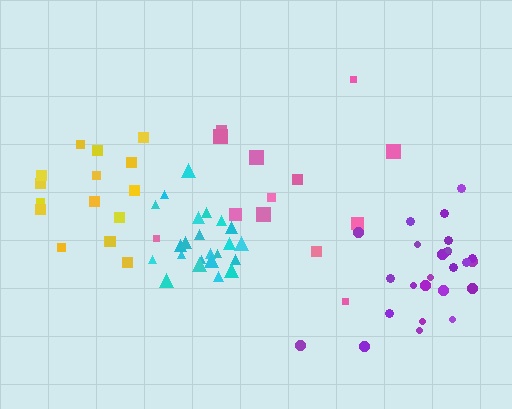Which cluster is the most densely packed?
Cyan.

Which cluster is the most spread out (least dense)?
Pink.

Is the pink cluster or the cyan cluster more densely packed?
Cyan.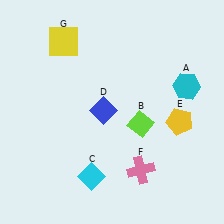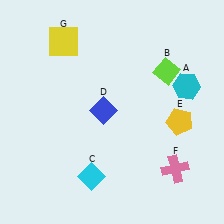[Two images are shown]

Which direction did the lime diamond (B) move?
The lime diamond (B) moved up.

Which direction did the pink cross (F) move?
The pink cross (F) moved right.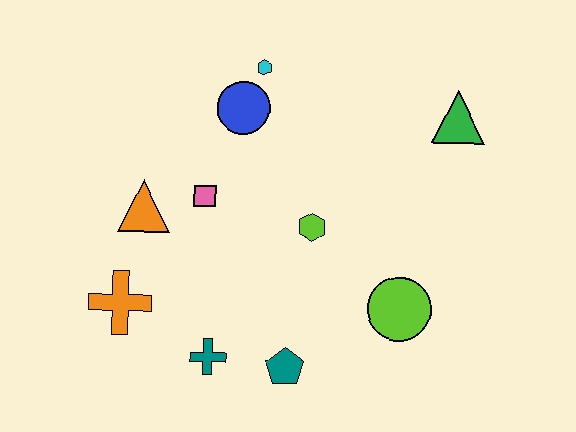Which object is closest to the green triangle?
The lime hexagon is closest to the green triangle.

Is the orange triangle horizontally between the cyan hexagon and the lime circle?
No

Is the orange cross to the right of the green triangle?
No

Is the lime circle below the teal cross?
No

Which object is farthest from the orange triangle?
The green triangle is farthest from the orange triangle.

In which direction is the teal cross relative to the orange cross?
The teal cross is to the right of the orange cross.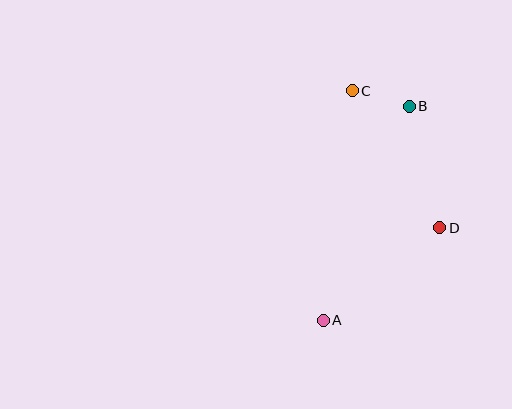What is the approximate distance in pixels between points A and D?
The distance between A and D is approximately 149 pixels.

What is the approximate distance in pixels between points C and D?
The distance between C and D is approximately 163 pixels.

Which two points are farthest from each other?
Points A and C are farthest from each other.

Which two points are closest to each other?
Points B and C are closest to each other.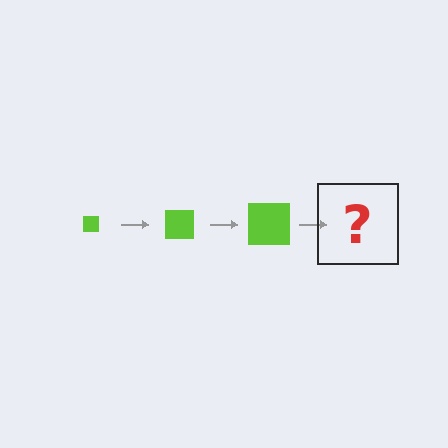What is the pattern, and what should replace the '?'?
The pattern is that the square gets progressively larger each step. The '?' should be a lime square, larger than the previous one.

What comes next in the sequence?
The next element should be a lime square, larger than the previous one.